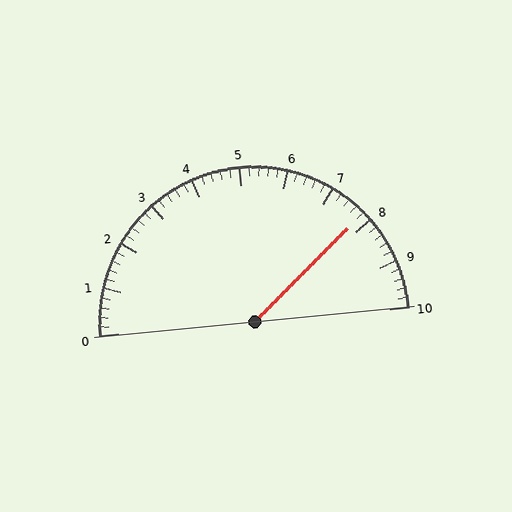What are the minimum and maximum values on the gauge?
The gauge ranges from 0 to 10.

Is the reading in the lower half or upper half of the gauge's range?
The reading is in the upper half of the range (0 to 10).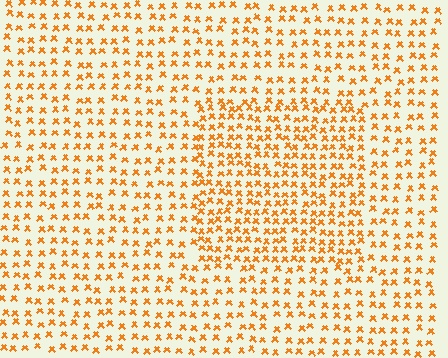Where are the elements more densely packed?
The elements are more densely packed inside the rectangle boundary.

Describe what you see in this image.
The image contains small orange elements arranged at two different densities. A rectangle-shaped region is visible where the elements are more densely packed than the surrounding area.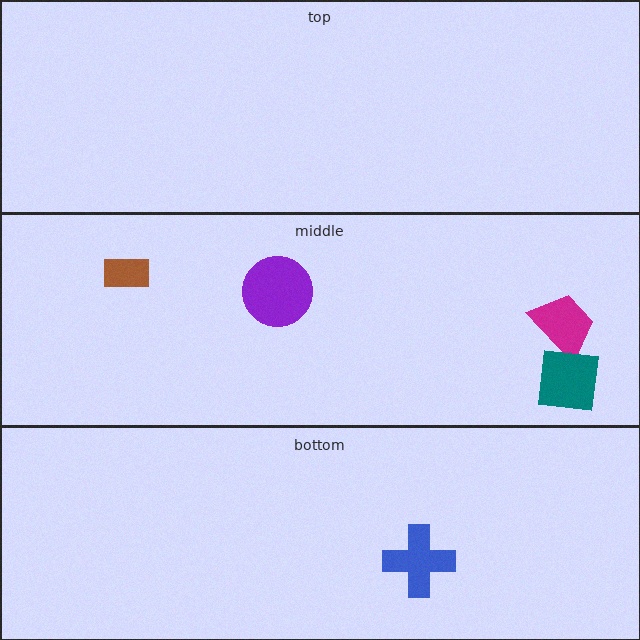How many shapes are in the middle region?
4.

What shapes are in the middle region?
The brown rectangle, the magenta trapezoid, the purple circle, the teal square.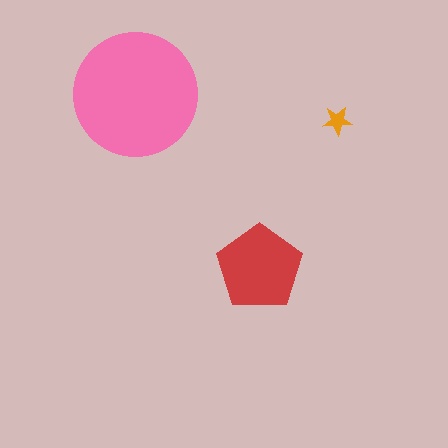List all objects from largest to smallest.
The pink circle, the red pentagon, the orange star.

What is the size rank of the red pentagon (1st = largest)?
2nd.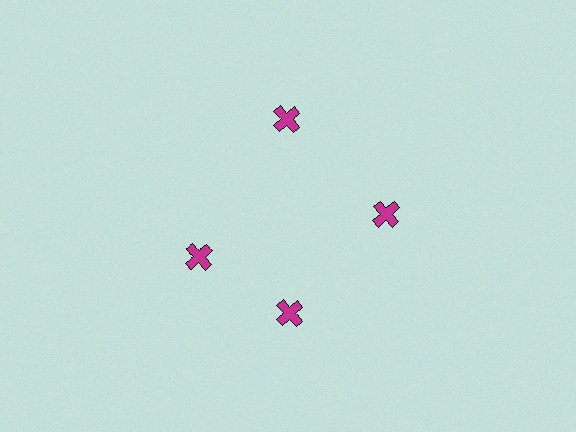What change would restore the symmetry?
The symmetry would be restored by rotating it back into even spacing with its neighbors so that all 4 crosses sit at equal angles and equal distance from the center.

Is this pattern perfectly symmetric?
No. The 4 magenta crosses are arranged in a ring, but one element near the 9 o'clock position is rotated out of alignment along the ring, breaking the 4-fold rotational symmetry.